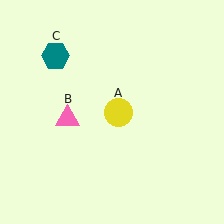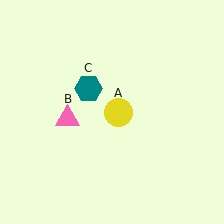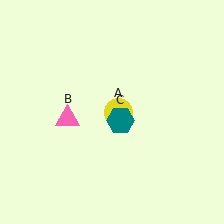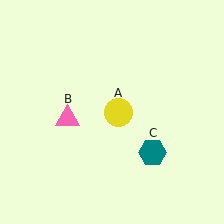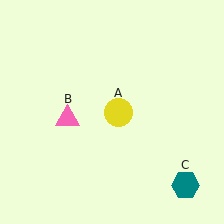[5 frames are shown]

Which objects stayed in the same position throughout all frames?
Yellow circle (object A) and pink triangle (object B) remained stationary.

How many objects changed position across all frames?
1 object changed position: teal hexagon (object C).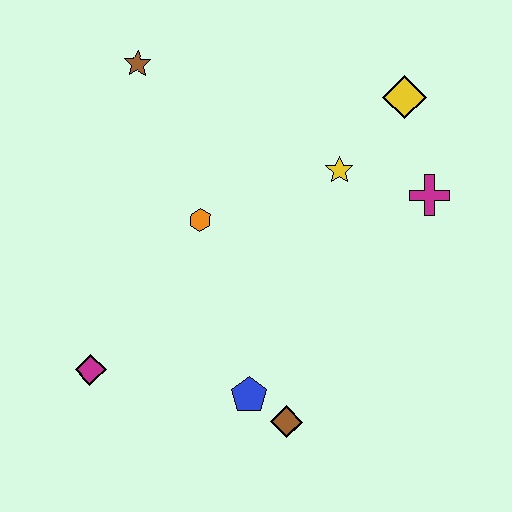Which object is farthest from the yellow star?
The magenta diamond is farthest from the yellow star.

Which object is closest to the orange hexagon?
The yellow star is closest to the orange hexagon.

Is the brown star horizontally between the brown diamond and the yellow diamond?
No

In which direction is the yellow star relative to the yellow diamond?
The yellow star is below the yellow diamond.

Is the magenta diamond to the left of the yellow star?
Yes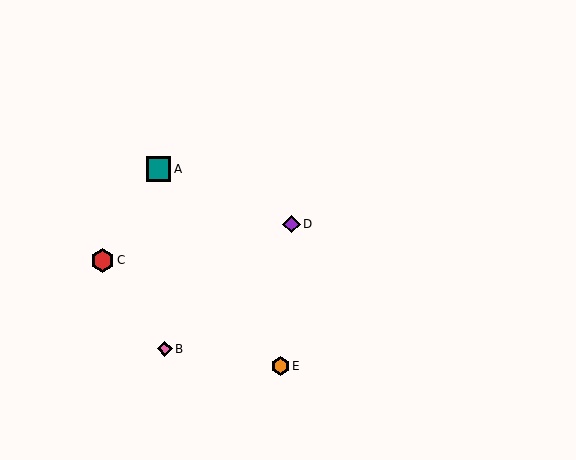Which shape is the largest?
The teal square (labeled A) is the largest.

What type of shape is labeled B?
Shape B is a pink diamond.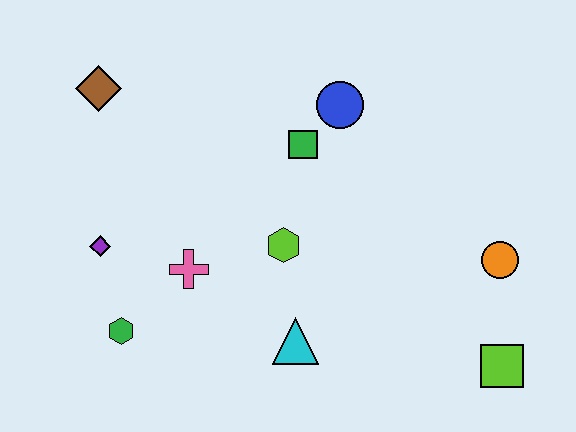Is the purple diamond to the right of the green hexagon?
No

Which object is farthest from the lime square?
The brown diamond is farthest from the lime square.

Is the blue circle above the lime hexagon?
Yes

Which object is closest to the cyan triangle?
The lime hexagon is closest to the cyan triangle.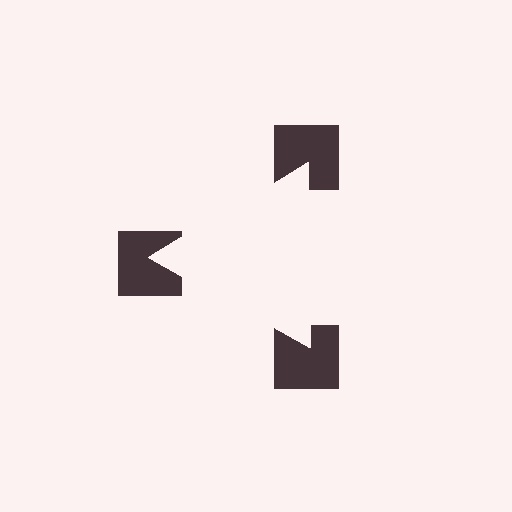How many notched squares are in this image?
There are 3 — one at each vertex of the illusory triangle.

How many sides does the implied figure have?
3 sides.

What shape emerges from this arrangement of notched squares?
An illusory triangle — its edges are inferred from the aligned wedge cuts in the notched squares, not physically drawn.